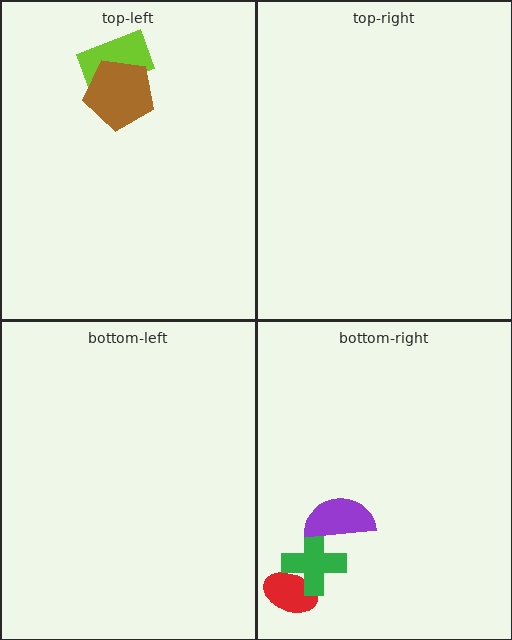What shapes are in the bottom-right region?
The red ellipse, the green cross, the purple semicircle.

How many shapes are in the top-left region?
2.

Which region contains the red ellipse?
The bottom-right region.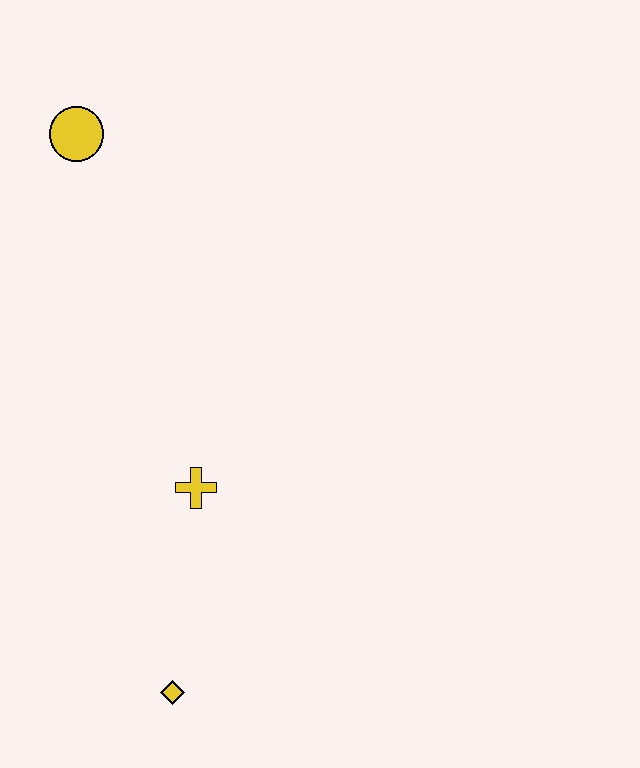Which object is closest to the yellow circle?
The yellow cross is closest to the yellow circle.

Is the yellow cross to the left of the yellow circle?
No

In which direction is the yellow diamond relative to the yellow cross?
The yellow diamond is below the yellow cross.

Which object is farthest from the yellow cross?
The yellow circle is farthest from the yellow cross.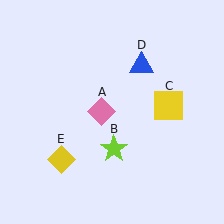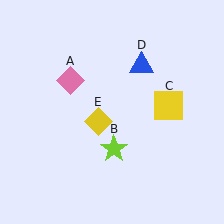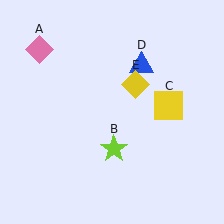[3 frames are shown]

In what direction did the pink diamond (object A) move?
The pink diamond (object A) moved up and to the left.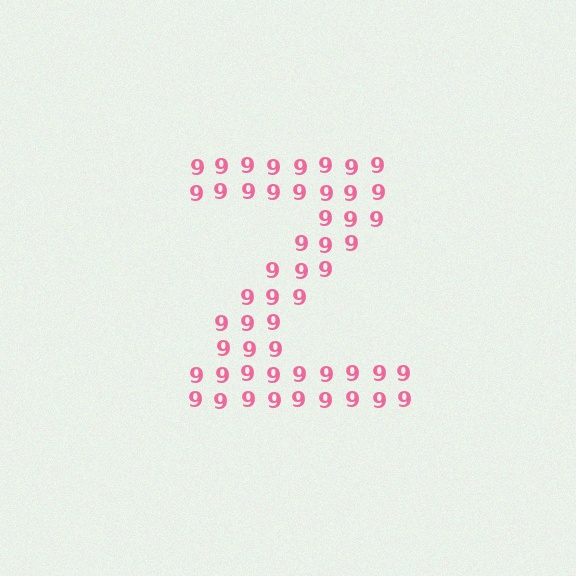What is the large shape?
The large shape is the letter Z.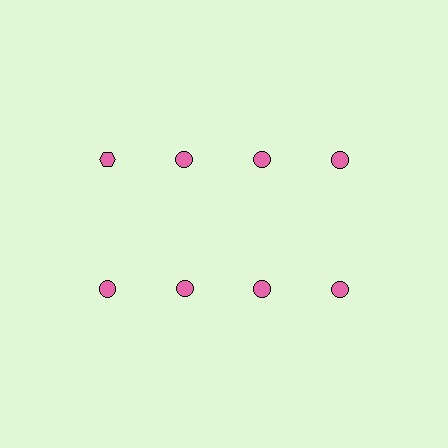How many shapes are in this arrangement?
There are 8 shapes arranged in a grid pattern.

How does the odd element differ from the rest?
It has a different shape: hexagon instead of circle.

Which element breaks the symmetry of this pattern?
The pink hexagon in the top row, leftmost column breaks the symmetry. All other shapes are pink circles.